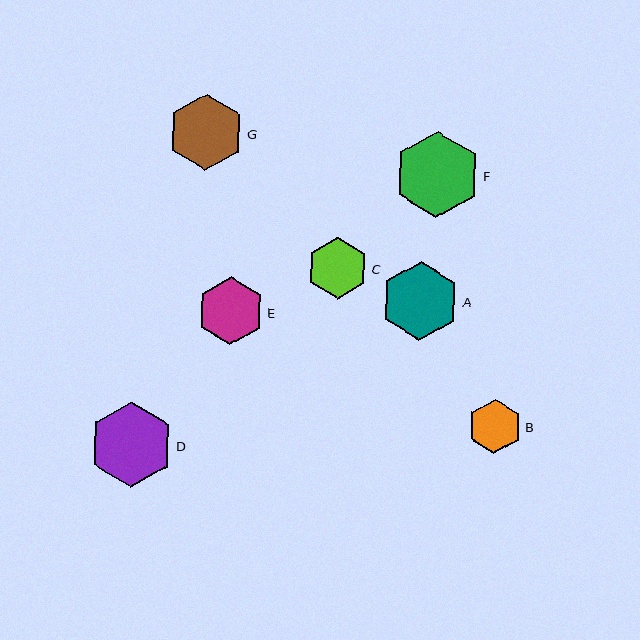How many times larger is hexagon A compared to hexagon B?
Hexagon A is approximately 1.5 times the size of hexagon B.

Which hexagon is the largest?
Hexagon F is the largest with a size of approximately 86 pixels.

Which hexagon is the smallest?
Hexagon B is the smallest with a size of approximately 54 pixels.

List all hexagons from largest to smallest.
From largest to smallest: F, D, A, G, E, C, B.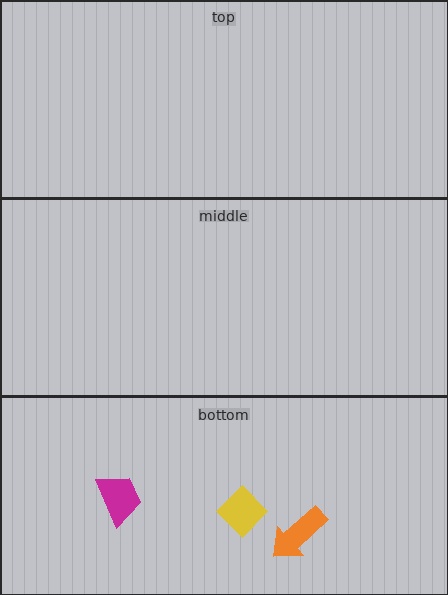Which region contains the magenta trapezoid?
The bottom region.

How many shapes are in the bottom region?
3.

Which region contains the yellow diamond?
The bottom region.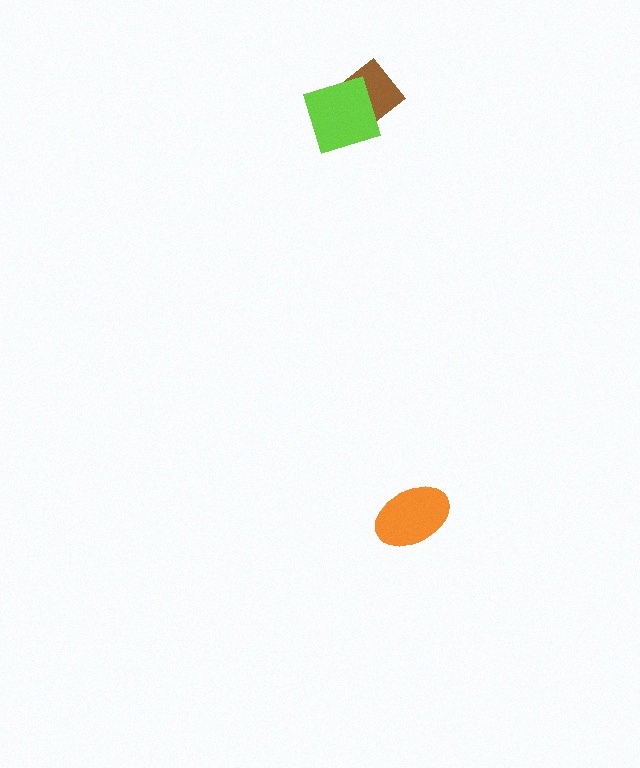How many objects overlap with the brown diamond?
1 object overlaps with the brown diamond.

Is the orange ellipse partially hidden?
No, no other shape covers it.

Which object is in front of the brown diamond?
The lime square is in front of the brown diamond.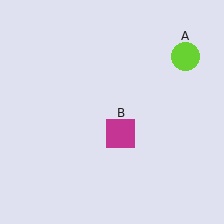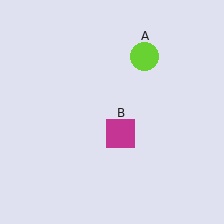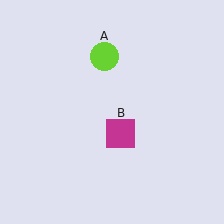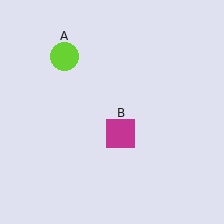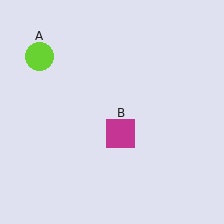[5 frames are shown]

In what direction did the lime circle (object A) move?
The lime circle (object A) moved left.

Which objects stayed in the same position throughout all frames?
Magenta square (object B) remained stationary.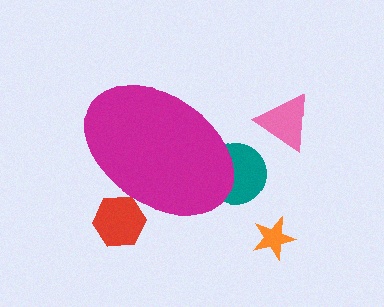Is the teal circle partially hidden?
Yes, the teal circle is partially hidden behind the magenta ellipse.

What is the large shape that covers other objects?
A magenta ellipse.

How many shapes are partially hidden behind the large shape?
2 shapes are partially hidden.